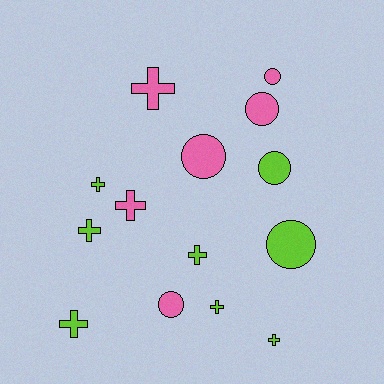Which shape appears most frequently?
Cross, with 8 objects.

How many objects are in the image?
There are 14 objects.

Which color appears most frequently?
Lime, with 8 objects.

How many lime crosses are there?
There are 6 lime crosses.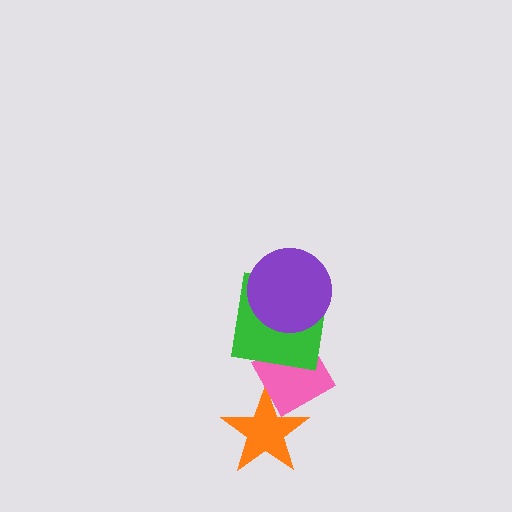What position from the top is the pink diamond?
The pink diamond is 3rd from the top.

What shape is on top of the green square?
The purple circle is on top of the green square.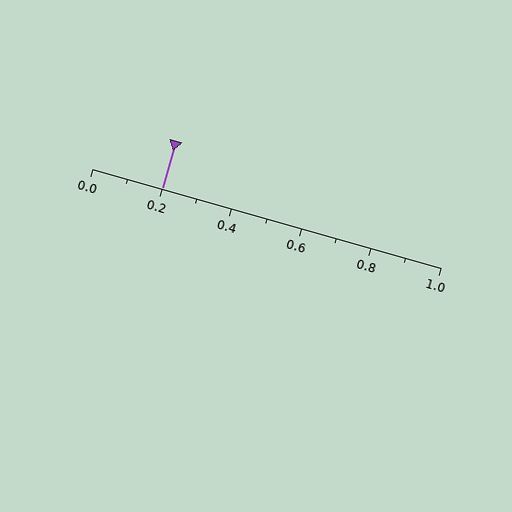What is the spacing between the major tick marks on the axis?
The major ticks are spaced 0.2 apart.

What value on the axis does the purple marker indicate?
The marker indicates approximately 0.2.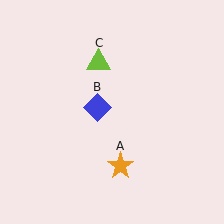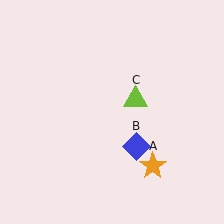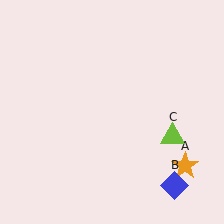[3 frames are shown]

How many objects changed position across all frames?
3 objects changed position: orange star (object A), blue diamond (object B), lime triangle (object C).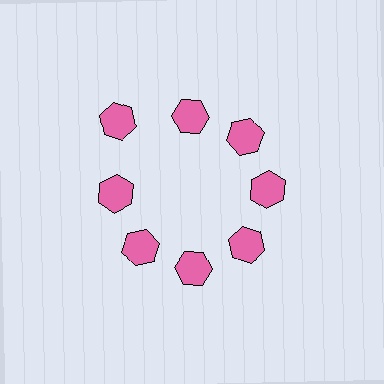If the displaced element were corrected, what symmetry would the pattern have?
It would have 8-fold rotational symmetry — the pattern would map onto itself every 45 degrees.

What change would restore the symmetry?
The symmetry would be restored by moving it inward, back onto the ring so that all 8 hexagons sit at equal angles and equal distance from the center.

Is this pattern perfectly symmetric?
No. The 8 pink hexagons are arranged in a ring, but one element near the 10 o'clock position is pushed outward from the center, breaking the 8-fold rotational symmetry.